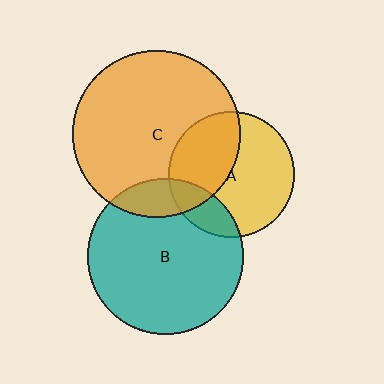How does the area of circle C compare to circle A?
Approximately 1.8 times.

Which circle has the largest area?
Circle C (orange).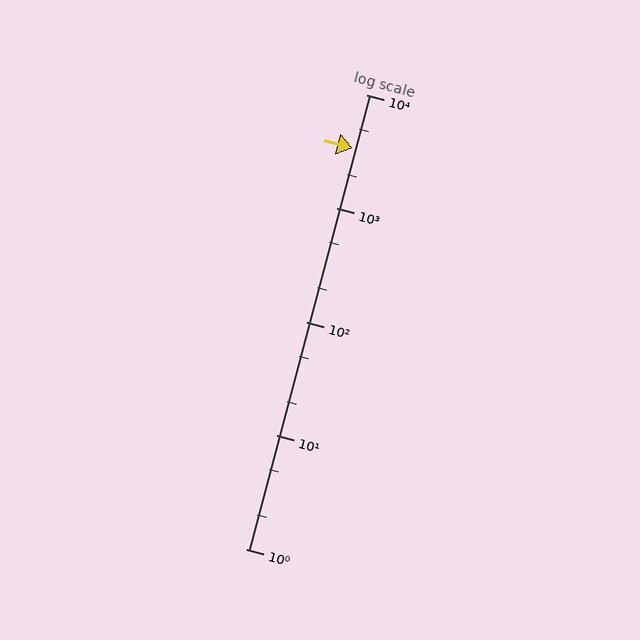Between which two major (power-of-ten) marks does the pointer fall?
The pointer is between 1000 and 10000.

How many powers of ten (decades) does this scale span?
The scale spans 4 decades, from 1 to 10000.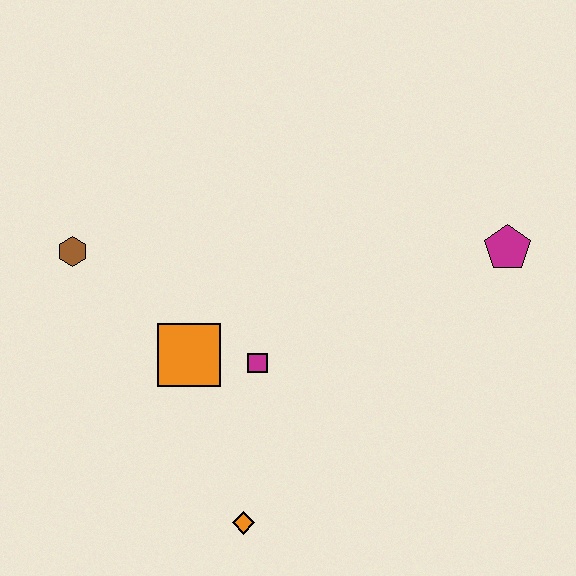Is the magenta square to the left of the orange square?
No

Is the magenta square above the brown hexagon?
No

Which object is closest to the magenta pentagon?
The magenta square is closest to the magenta pentagon.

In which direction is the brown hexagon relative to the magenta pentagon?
The brown hexagon is to the left of the magenta pentagon.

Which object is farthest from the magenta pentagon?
The brown hexagon is farthest from the magenta pentagon.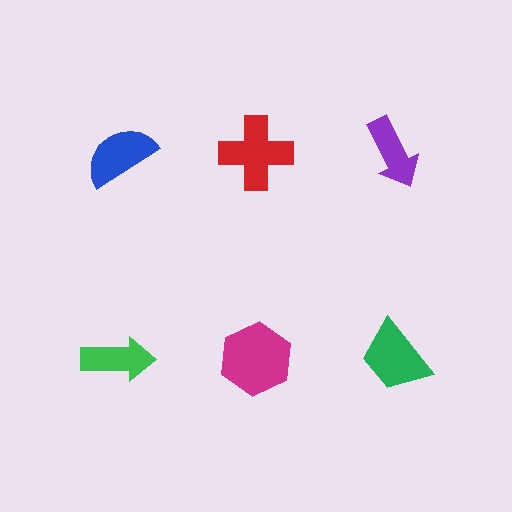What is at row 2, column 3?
A green trapezoid.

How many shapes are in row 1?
3 shapes.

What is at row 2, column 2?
A magenta hexagon.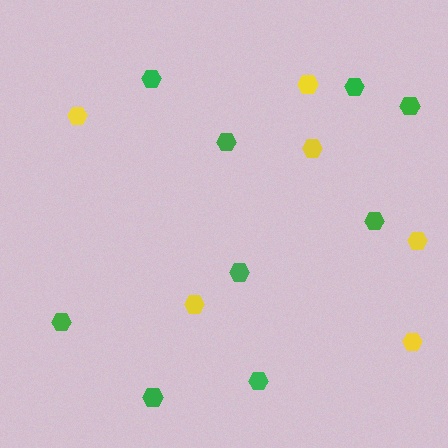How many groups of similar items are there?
There are 2 groups: one group of yellow hexagons (6) and one group of green hexagons (9).